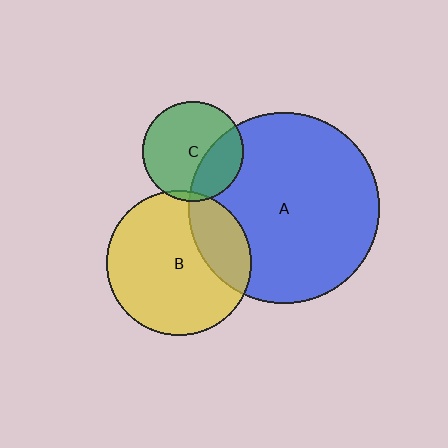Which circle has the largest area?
Circle A (blue).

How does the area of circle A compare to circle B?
Approximately 1.7 times.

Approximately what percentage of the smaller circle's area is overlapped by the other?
Approximately 25%.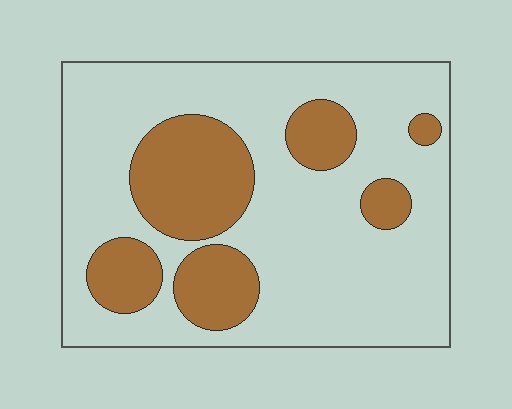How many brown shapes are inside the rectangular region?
6.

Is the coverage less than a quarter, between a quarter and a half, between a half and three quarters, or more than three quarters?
Between a quarter and a half.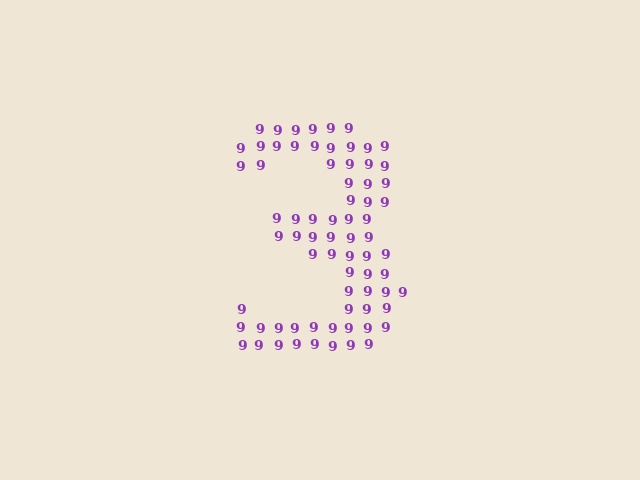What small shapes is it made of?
It is made of small digit 9's.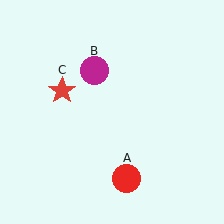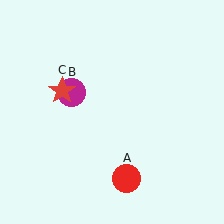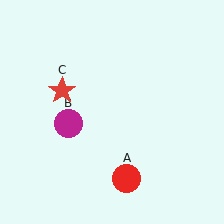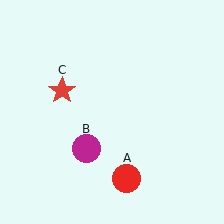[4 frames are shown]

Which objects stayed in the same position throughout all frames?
Red circle (object A) and red star (object C) remained stationary.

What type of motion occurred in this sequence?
The magenta circle (object B) rotated counterclockwise around the center of the scene.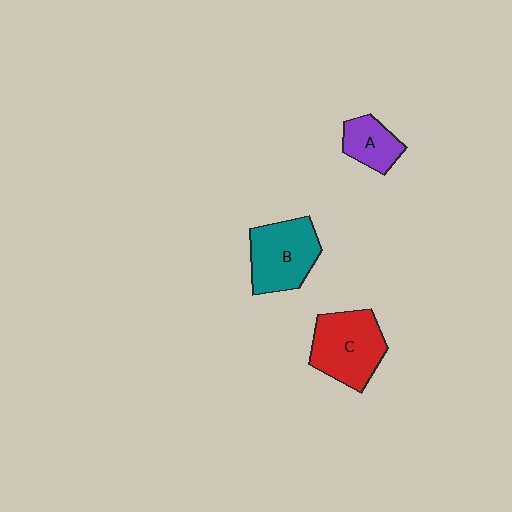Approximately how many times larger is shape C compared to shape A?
Approximately 1.9 times.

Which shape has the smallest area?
Shape A (purple).